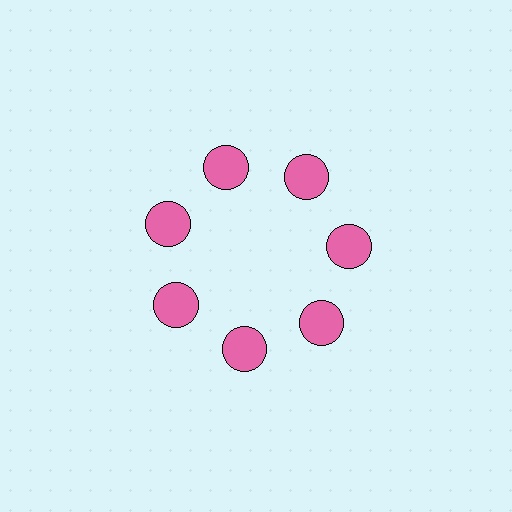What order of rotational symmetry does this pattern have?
This pattern has 7-fold rotational symmetry.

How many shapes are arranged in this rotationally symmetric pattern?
There are 7 shapes, arranged in 7 groups of 1.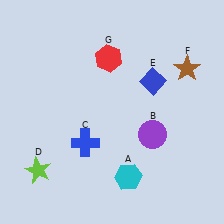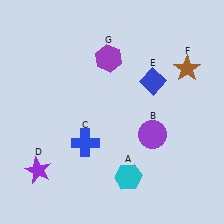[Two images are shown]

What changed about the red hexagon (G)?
In Image 1, G is red. In Image 2, it changed to purple.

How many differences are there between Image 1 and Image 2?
There are 2 differences between the two images.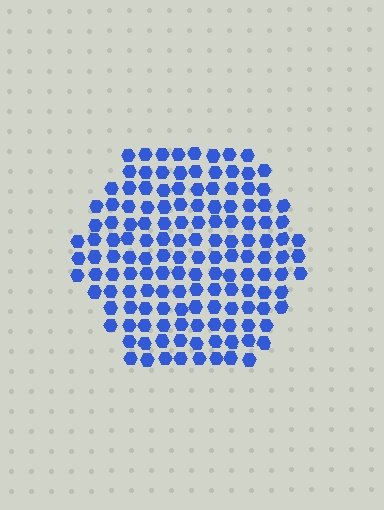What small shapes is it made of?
It is made of small hexagons.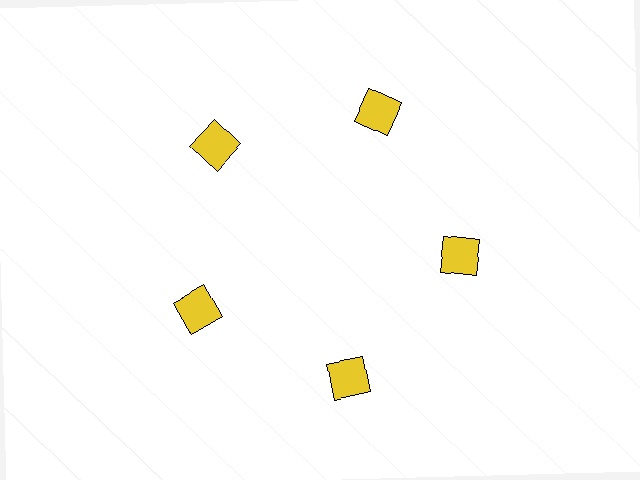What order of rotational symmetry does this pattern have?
This pattern has 5-fold rotational symmetry.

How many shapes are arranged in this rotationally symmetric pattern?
There are 5 shapes, arranged in 5 groups of 1.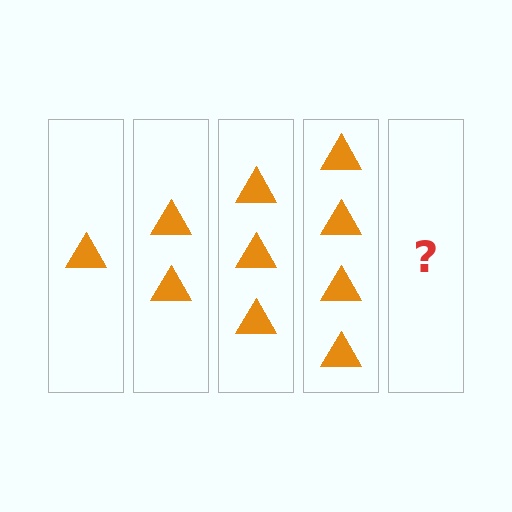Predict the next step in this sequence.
The next step is 5 triangles.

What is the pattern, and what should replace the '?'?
The pattern is that each step adds one more triangle. The '?' should be 5 triangles.